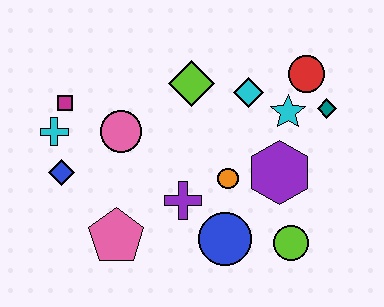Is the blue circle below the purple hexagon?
Yes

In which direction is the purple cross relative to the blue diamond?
The purple cross is to the right of the blue diamond.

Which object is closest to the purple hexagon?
The orange circle is closest to the purple hexagon.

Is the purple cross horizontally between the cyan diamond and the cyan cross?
Yes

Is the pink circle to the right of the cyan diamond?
No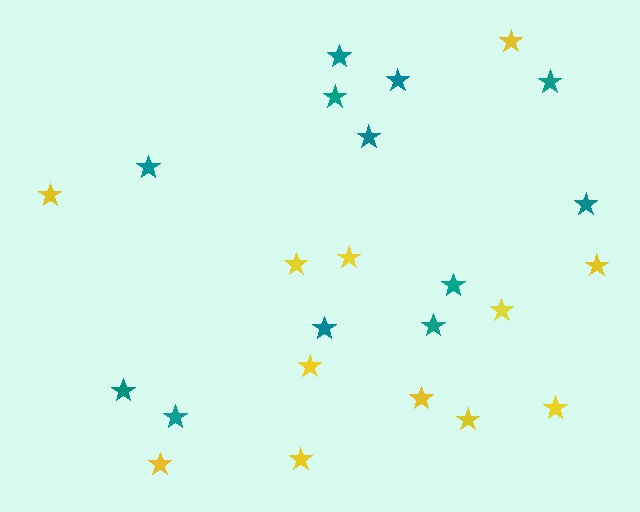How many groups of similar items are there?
There are 2 groups: one group of yellow stars (12) and one group of teal stars (12).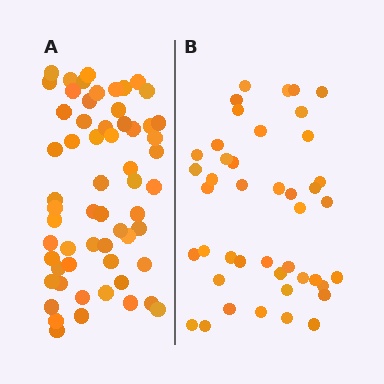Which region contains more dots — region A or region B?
Region A (the left region) has more dots.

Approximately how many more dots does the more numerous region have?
Region A has approximately 15 more dots than region B.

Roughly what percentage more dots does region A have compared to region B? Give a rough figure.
About 40% more.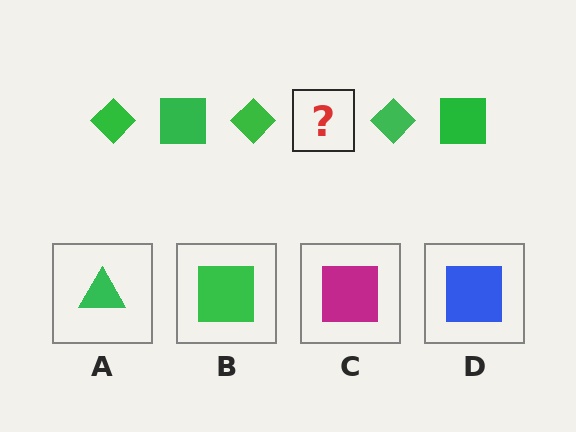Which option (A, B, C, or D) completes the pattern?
B.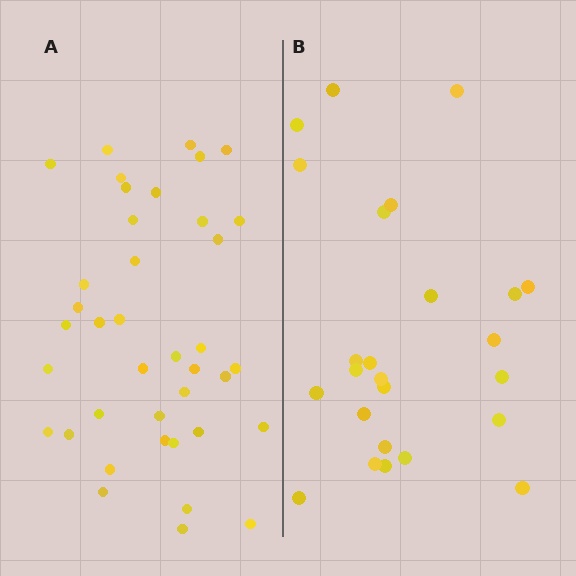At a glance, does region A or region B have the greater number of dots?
Region A (the left region) has more dots.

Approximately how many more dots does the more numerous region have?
Region A has approximately 15 more dots than region B.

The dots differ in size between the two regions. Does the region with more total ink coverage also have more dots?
No. Region B has more total ink coverage because its dots are larger, but region A actually contains more individual dots. Total area can be misleading — the number of items is what matters here.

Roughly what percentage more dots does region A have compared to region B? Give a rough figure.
About 55% more.